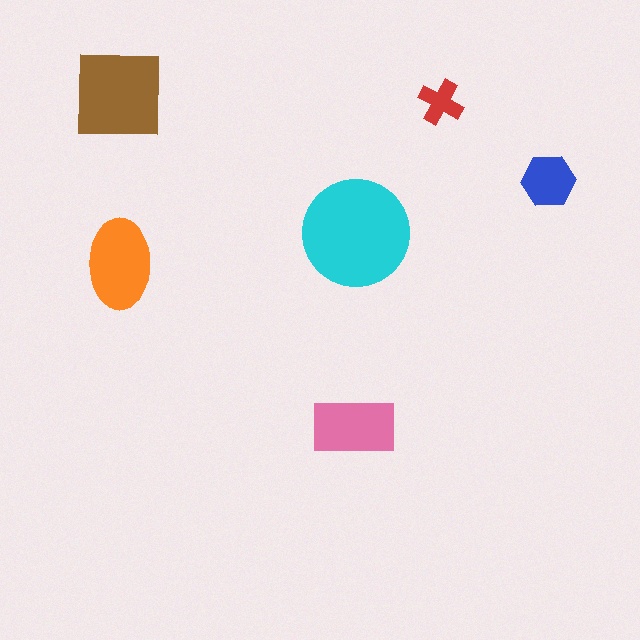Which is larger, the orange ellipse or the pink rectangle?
The orange ellipse.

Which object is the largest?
The cyan circle.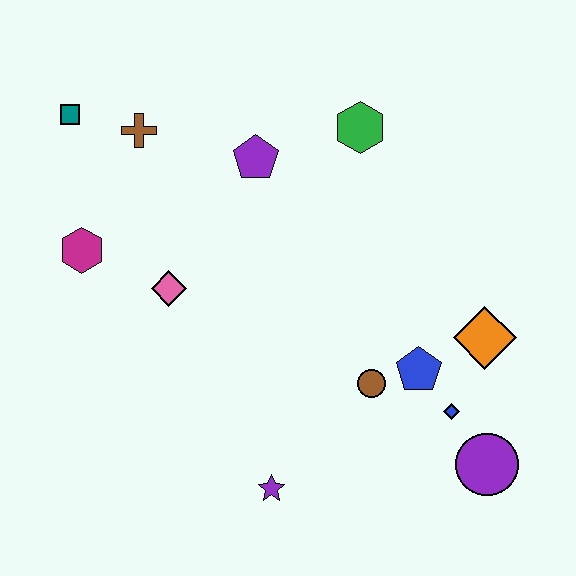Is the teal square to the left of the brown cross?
Yes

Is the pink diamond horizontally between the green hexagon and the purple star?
No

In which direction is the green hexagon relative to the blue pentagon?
The green hexagon is above the blue pentagon.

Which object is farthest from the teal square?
The purple circle is farthest from the teal square.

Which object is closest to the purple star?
The brown circle is closest to the purple star.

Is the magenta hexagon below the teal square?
Yes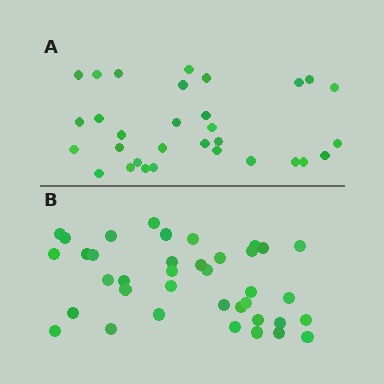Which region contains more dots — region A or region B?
Region B (the bottom region) has more dots.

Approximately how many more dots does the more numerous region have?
Region B has roughly 8 or so more dots than region A.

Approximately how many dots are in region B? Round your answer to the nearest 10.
About 40 dots. (The exact count is 38, which rounds to 40.)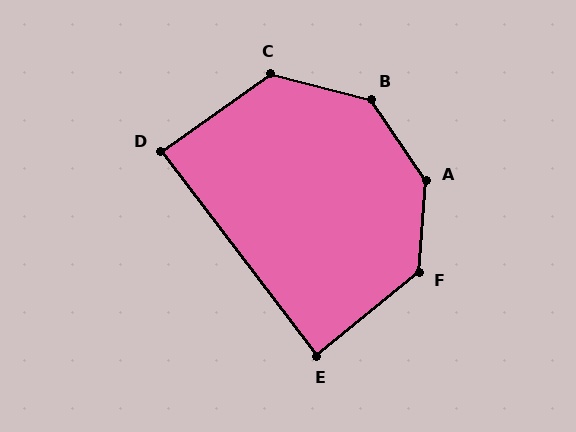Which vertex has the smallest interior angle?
D, at approximately 88 degrees.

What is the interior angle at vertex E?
Approximately 88 degrees (approximately right).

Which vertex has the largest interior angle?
A, at approximately 141 degrees.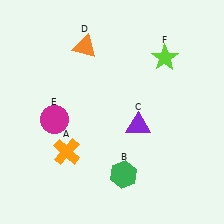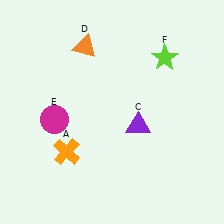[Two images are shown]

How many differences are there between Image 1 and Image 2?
There is 1 difference between the two images.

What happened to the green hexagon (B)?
The green hexagon (B) was removed in Image 2. It was in the bottom-right area of Image 1.